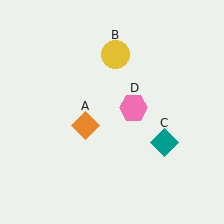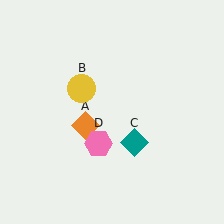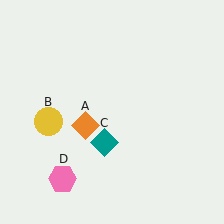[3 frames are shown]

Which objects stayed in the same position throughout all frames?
Orange diamond (object A) remained stationary.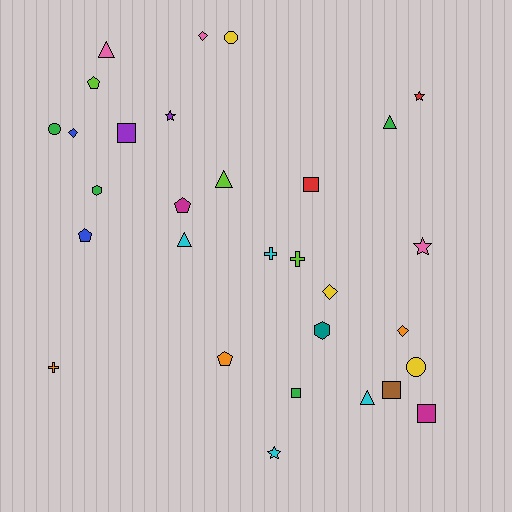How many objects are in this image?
There are 30 objects.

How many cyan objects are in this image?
There are 4 cyan objects.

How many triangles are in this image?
There are 5 triangles.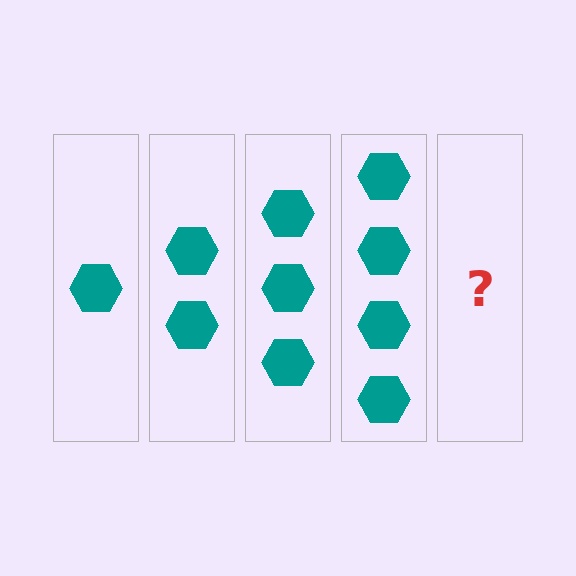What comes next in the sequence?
The next element should be 5 hexagons.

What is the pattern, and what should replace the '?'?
The pattern is that each step adds one more hexagon. The '?' should be 5 hexagons.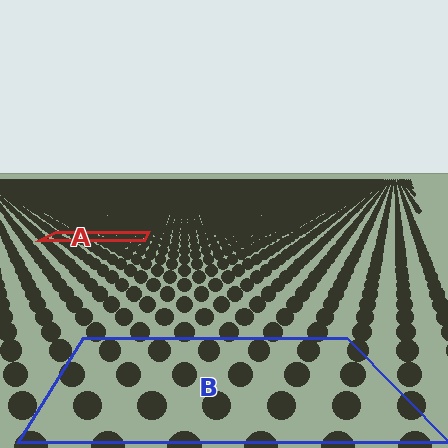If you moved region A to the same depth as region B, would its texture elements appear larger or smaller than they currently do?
They would appear larger. At a closer depth, the same texture elements are projected at a bigger on-screen size.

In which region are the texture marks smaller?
The texture marks are smaller in region A, because it is farther away.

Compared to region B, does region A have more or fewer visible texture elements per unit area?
Region A has more texture elements per unit area — they are packed more densely because it is farther away.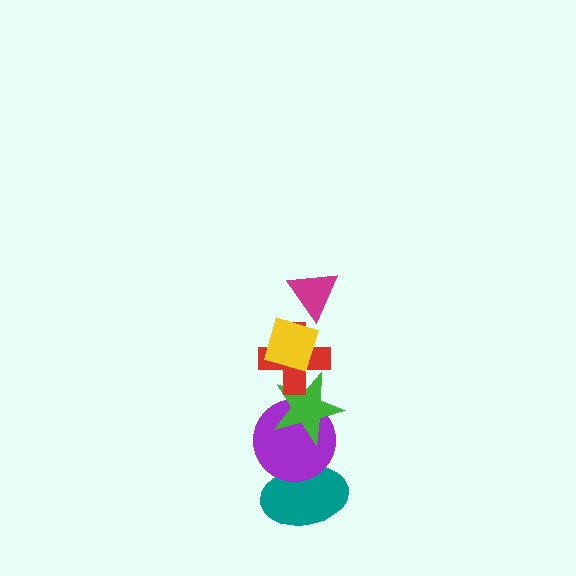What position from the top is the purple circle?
The purple circle is 5th from the top.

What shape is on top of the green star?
The red cross is on top of the green star.